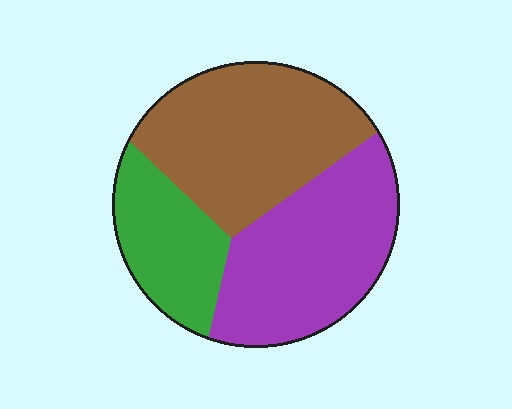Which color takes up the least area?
Green, at roughly 20%.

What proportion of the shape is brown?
Brown takes up between a third and a half of the shape.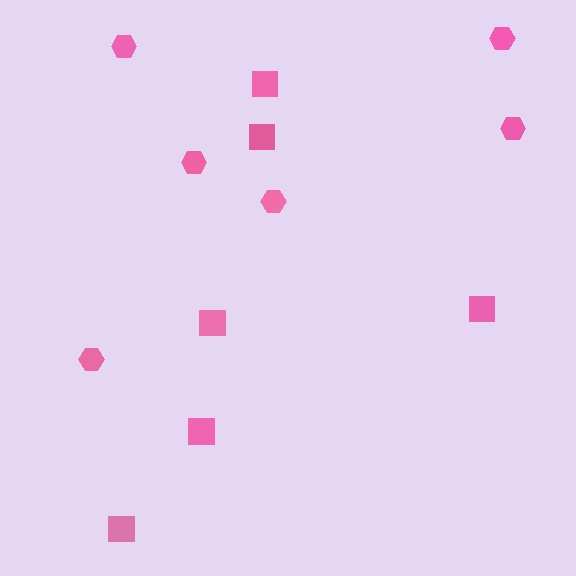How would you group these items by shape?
There are 2 groups: one group of squares (6) and one group of hexagons (6).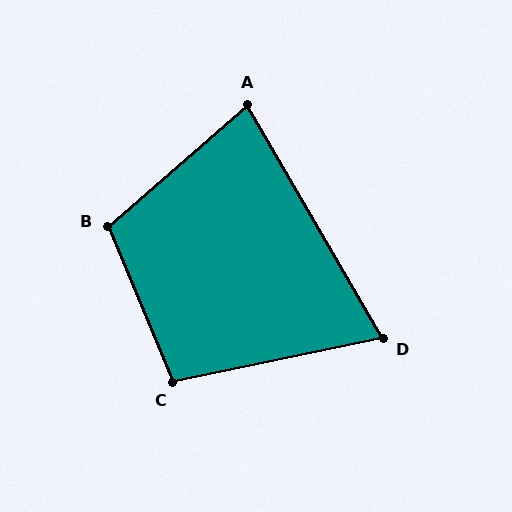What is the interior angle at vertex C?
Approximately 101 degrees (obtuse).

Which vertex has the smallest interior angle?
D, at approximately 72 degrees.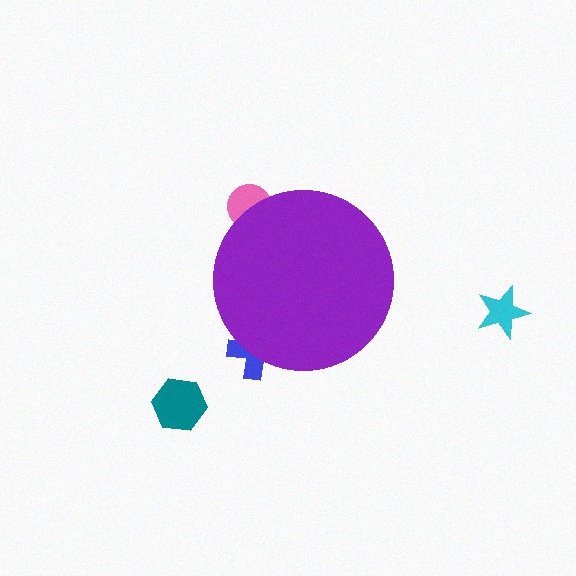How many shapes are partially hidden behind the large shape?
2 shapes are partially hidden.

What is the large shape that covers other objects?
A purple circle.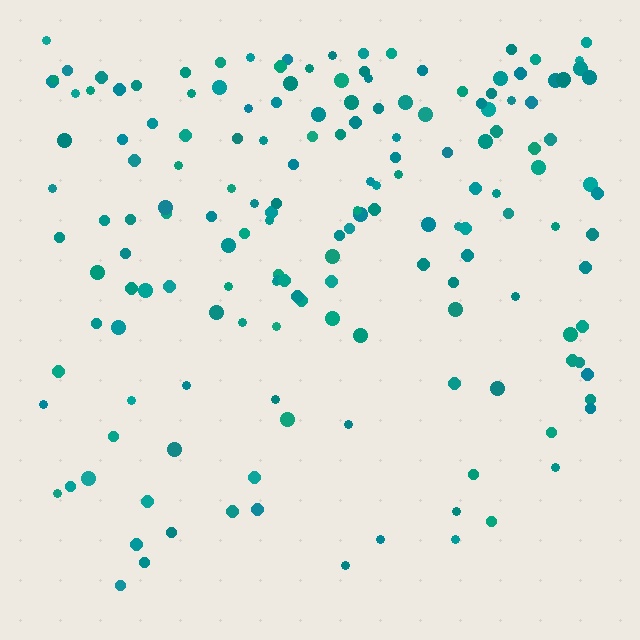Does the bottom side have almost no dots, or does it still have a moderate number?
Still a moderate number, just noticeably fewer than the top.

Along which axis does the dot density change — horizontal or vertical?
Vertical.